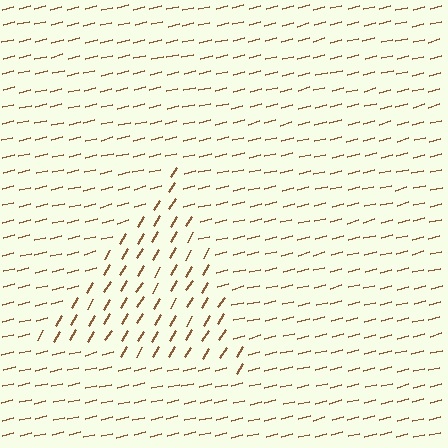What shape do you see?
I see a triangle.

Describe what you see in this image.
The image is filled with small brown line segments. A triangle region in the image has lines oriented differently from the surrounding lines, creating a visible texture boundary.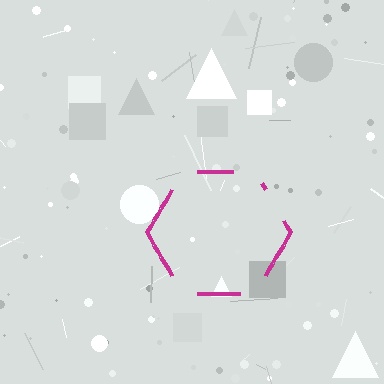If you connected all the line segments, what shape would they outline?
They would outline a hexagon.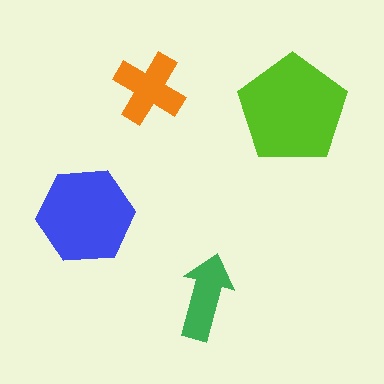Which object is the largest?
The lime pentagon.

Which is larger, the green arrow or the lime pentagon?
The lime pentagon.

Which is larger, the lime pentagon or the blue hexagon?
The lime pentagon.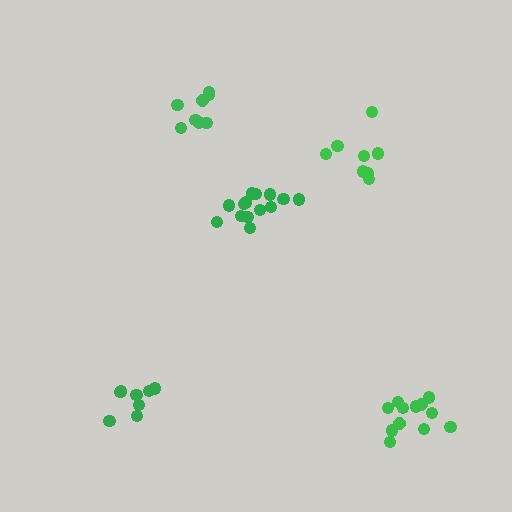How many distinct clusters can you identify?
There are 5 distinct clusters.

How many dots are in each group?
Group 1: 14 dots, Group 2: 12 dots, Group 3: 8 dots, Group 4: 8 dots, Group 5: 8 dots (50 total).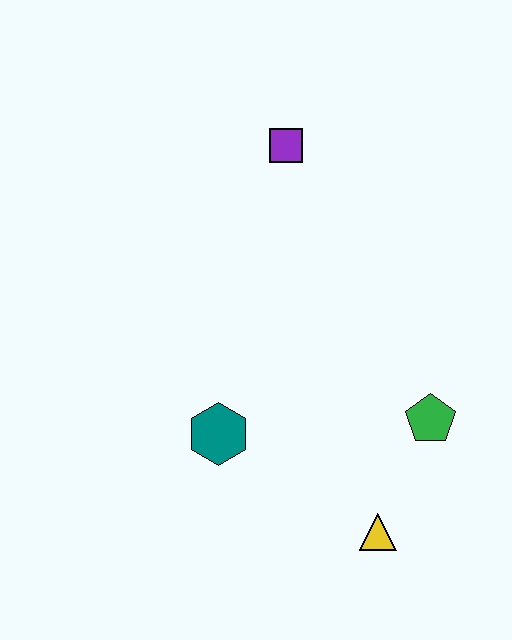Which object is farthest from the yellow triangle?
The purple square is farthest from the yellow triangle.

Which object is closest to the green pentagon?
The yellow triangle is closest to the green pentagon.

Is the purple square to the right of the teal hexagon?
Yes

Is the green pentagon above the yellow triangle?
Yes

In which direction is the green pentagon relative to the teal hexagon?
The green pentagon is to the right of the teal hexagon.